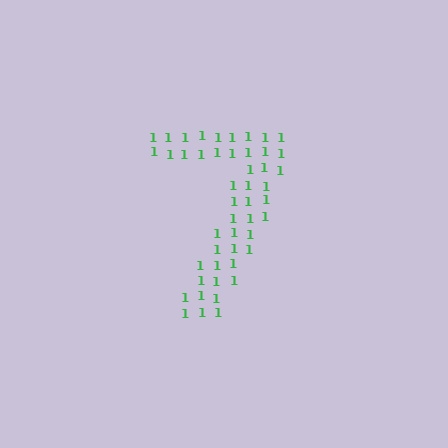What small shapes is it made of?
It is made of small digit 1's.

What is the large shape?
The large shape is the digit 7.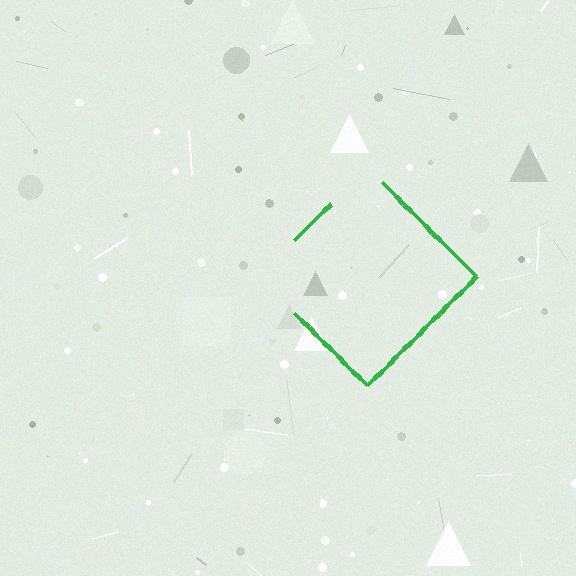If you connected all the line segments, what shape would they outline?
They would outline a diamond.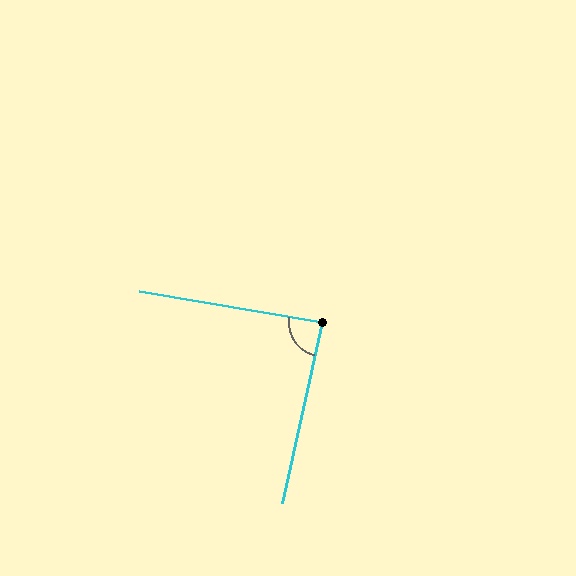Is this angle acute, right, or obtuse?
It is approximately a right angle.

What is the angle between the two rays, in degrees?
Approximately 87 degrees.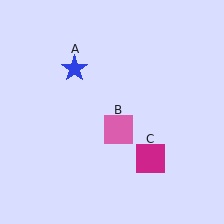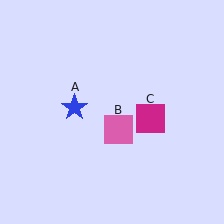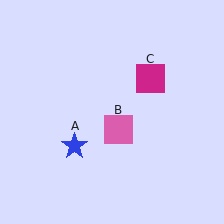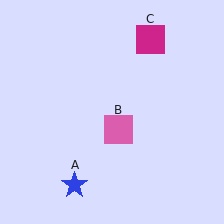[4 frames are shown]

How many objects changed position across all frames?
2 objects changed position: blue star (object A), magenta square (object C).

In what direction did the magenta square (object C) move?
The magenta square (object C) moved up.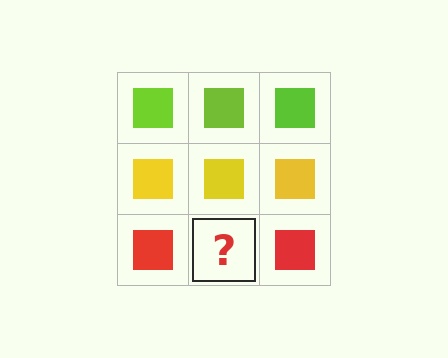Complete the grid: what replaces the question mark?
The question mark should be replaced with a red square.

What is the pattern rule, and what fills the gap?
The rule is that each row has a consistent color. The gap should be filled with a red square.